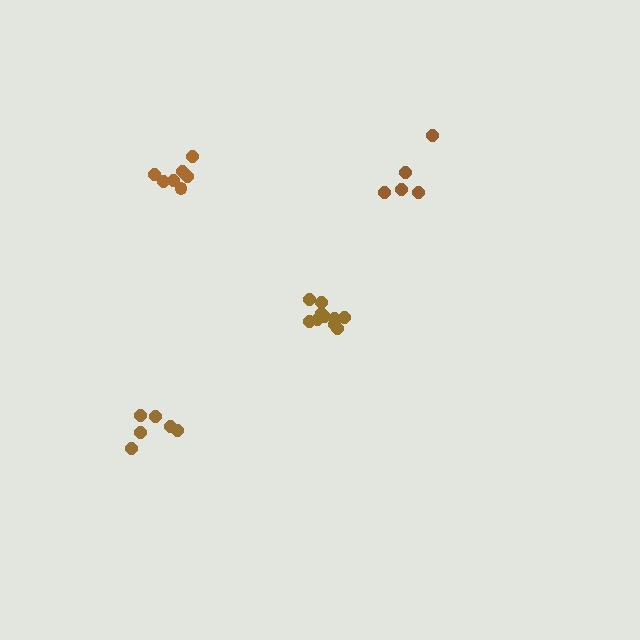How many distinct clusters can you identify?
There are 4 distinct clusters.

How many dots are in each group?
Group 1: 10 dots, Group 2: 5 dots, Group 3: 6 dots, Group 4: 7 dots (28 total).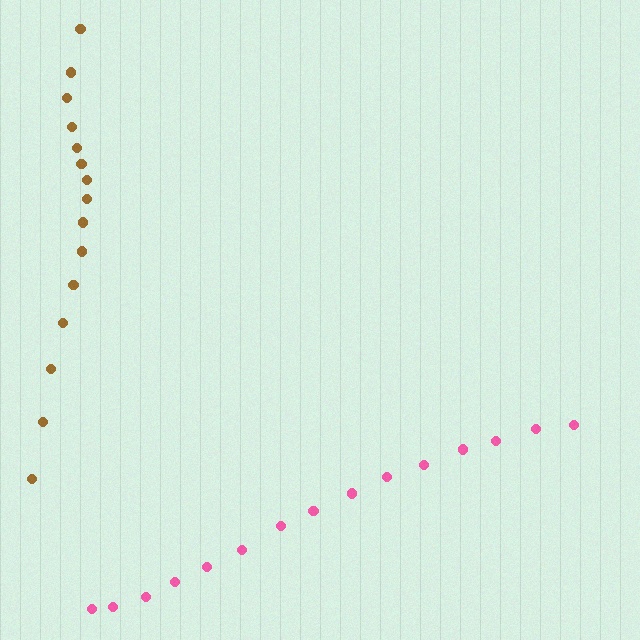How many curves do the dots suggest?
There are 2 distinct paths.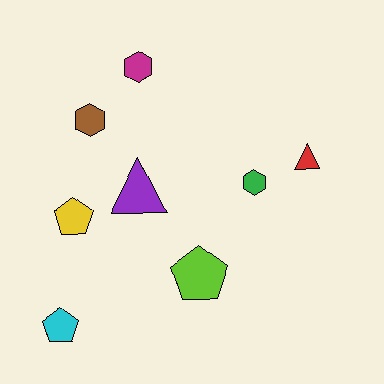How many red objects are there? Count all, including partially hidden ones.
There is 1 red object.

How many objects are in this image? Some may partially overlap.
There are 8 objects.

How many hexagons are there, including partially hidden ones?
There are 3 hexagons.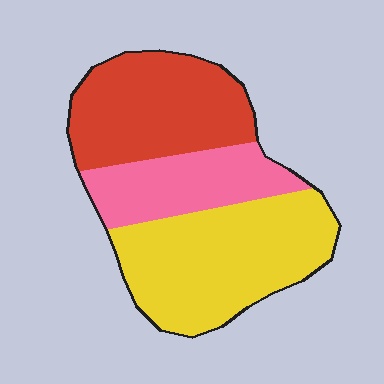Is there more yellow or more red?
Yellow.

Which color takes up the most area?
Yellow, at roughly 45%.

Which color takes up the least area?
Pink, at roughly 25%.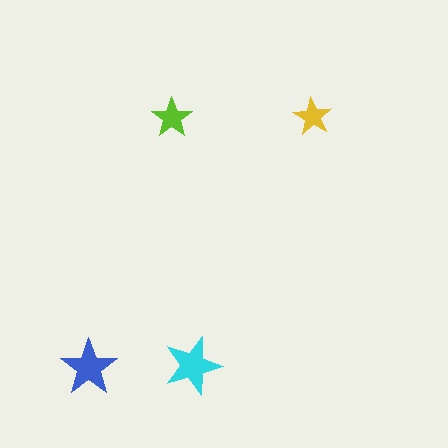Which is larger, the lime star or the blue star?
The blue one.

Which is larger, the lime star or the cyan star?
The cyan one.